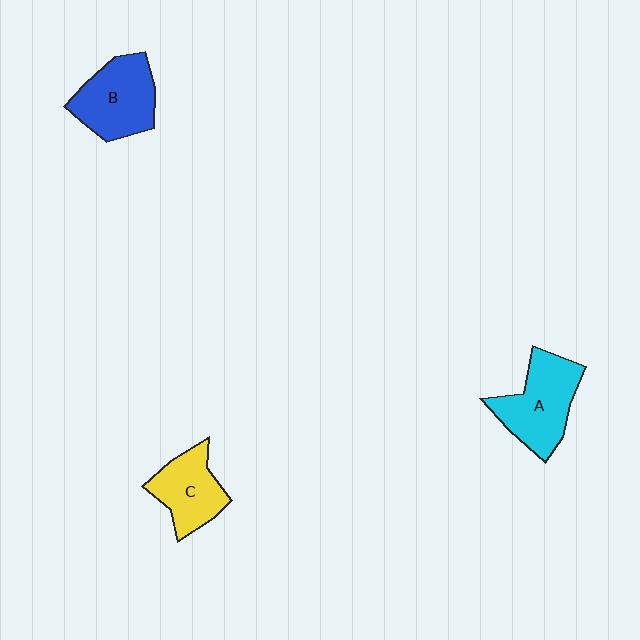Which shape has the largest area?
Shape A (cyan).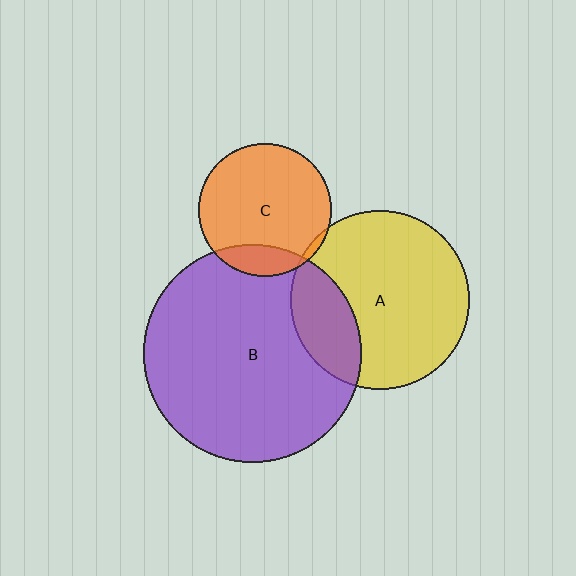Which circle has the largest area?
Circle B (purple).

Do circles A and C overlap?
Yes.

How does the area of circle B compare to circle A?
Approximately 1.5 times.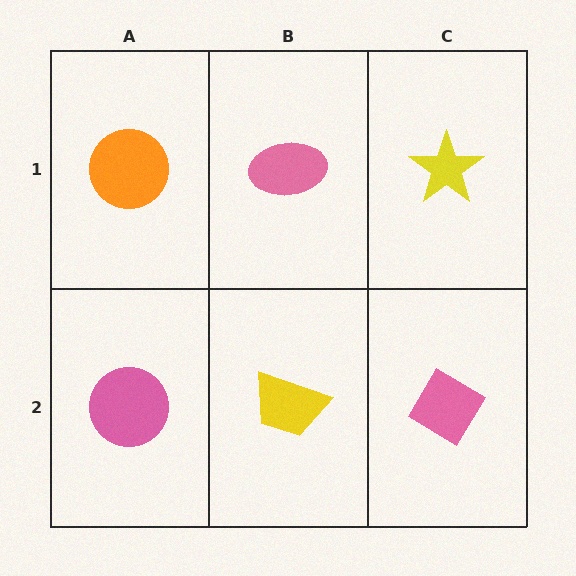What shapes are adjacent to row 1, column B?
A yellow trapezoid (row 2, column B), an orange circle (row 1, column A), a yellow star (row 1, column C).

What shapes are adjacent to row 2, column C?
A yellow star (row 1, column C), a yellow trapezoid (row 2, column B).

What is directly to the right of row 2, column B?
A pink diamond.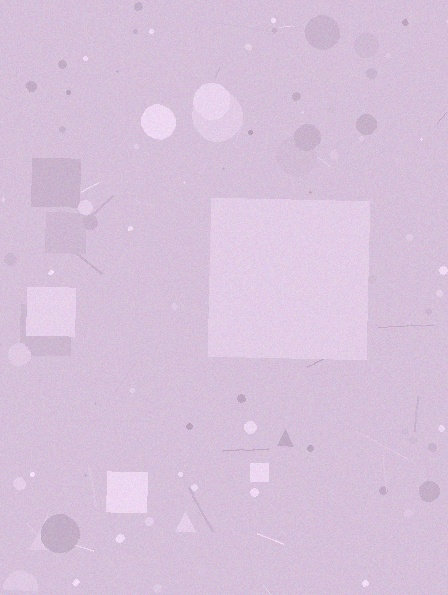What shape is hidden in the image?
A square is hidden in the image.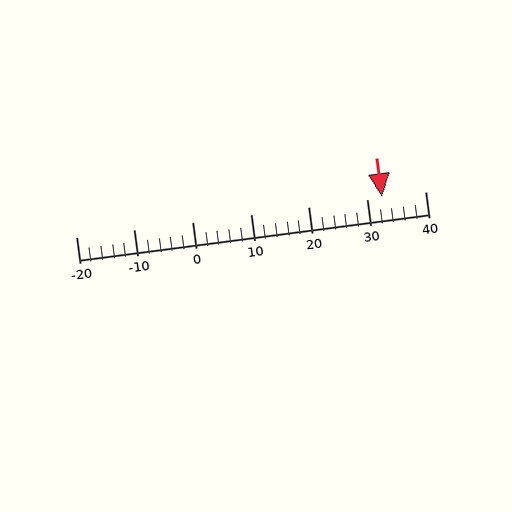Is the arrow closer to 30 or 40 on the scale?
The arrow is closer to 30.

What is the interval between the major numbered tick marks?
The major tick marks are spaced 10 units apart.